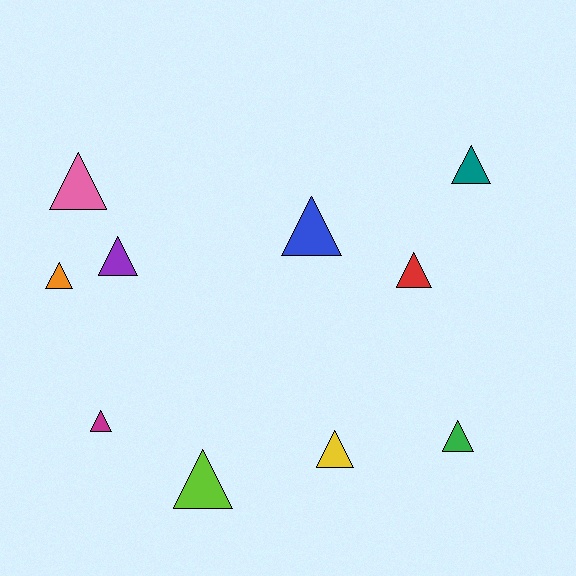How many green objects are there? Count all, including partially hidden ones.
There is 1 green object.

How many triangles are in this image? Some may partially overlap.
There are 10 triangles.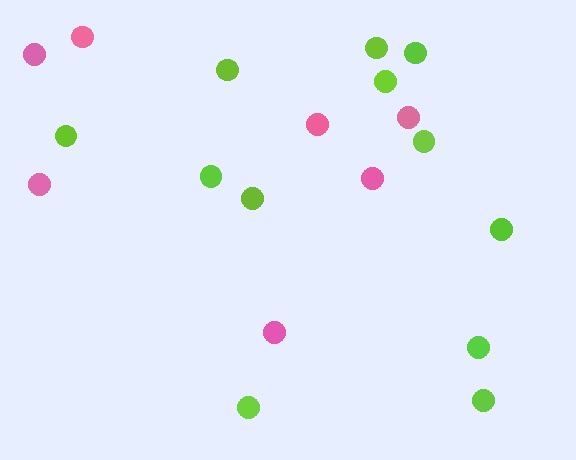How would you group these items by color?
There are 2 groups: one group of pink circles (7) and one group of lime circles (12).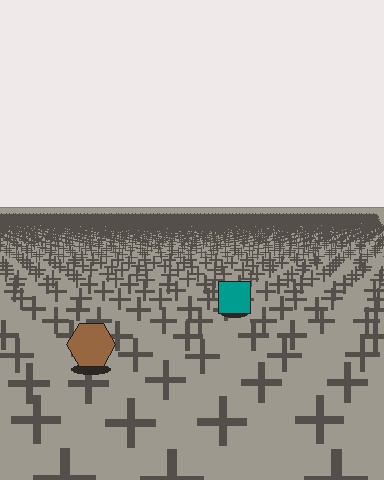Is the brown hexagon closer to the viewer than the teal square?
Yes. The brown hexagon is closer — you can tell from the texture gradient: the ground texture is coarser near it.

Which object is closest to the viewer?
The brown hexagon is closest. The texture marks near it are larger and more spread out.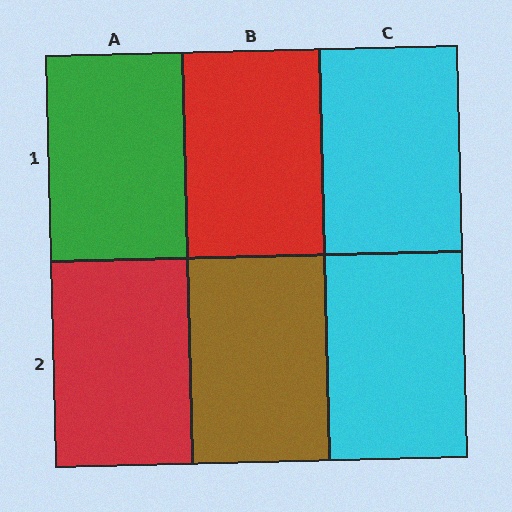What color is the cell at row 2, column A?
Red.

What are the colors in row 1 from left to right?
Green, red, cyan.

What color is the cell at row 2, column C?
Cyan.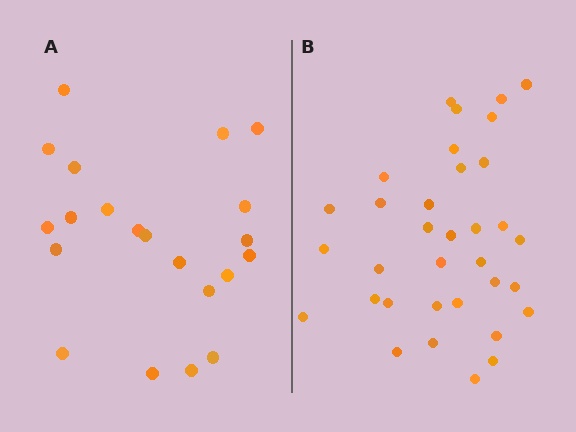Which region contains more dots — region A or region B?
Region B (the right region) has more dots.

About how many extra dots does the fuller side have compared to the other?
Region B has approximately 15 more dots than region A.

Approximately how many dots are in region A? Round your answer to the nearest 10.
About 20 dots. (The exact count is 21, which rounds to 20.)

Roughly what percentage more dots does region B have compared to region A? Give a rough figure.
About 60% more.